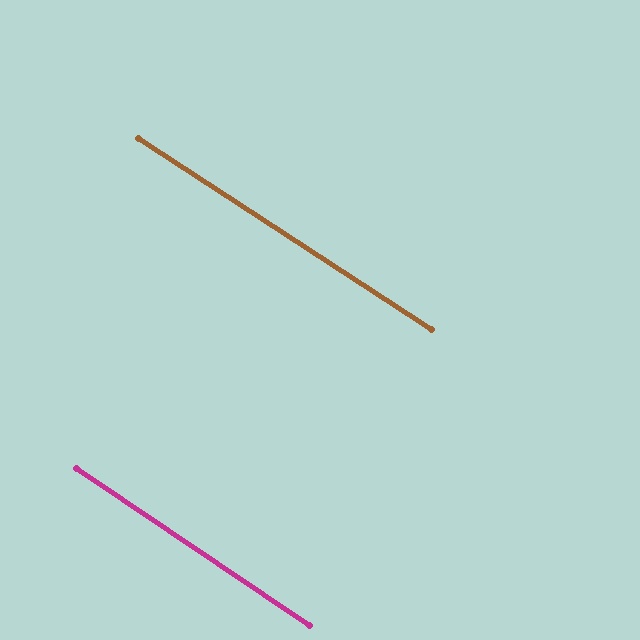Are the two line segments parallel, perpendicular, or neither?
Parallel — their directions differ by only 0.9°.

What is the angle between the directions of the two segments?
Approximately 1 degree.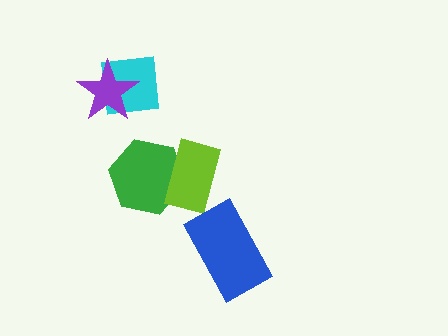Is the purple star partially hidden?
No, no other shape covers it.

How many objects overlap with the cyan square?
1 object overlaps with the cyan square.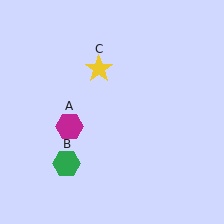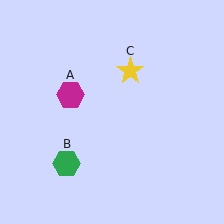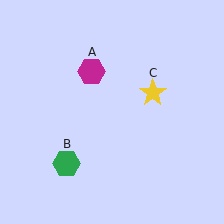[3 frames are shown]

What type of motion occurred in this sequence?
The magenta hexagon (object A), yellow star (object C) rotated clockwise around the center of the scene.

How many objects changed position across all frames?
2 objects changed position: magenta hexagon (object A), yellow star (object C).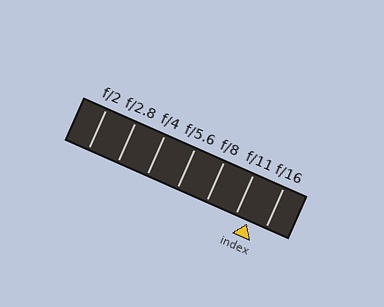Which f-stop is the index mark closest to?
The index mark is closest to f/11.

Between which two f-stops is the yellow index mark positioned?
The index mark is between f/11 and f/16.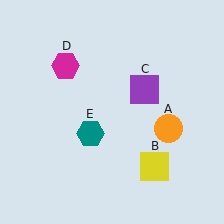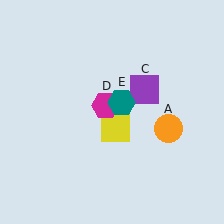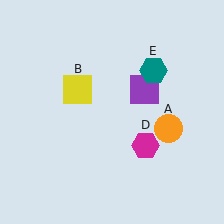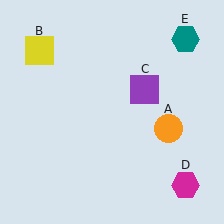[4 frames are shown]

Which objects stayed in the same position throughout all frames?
Orange circle (object A) and purple square (object C) remained stationary.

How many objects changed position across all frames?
3 objects changed position: yellow square (object B), magenta hexagon (object D), teal hexagon (object E).